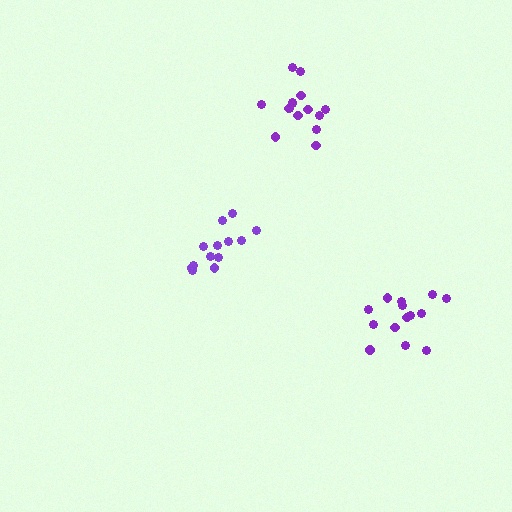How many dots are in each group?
Group 1: 15 dots, Group 2: 14 dots, Group 3: 13 dots (42 total).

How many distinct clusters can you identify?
There are 3 distinct clusters.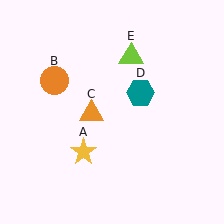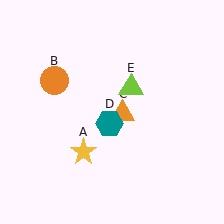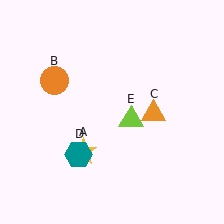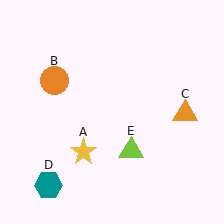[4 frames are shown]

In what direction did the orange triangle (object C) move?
The orange triangle (object C) moved right.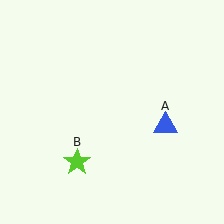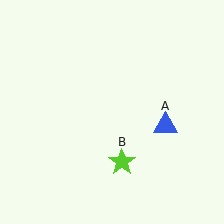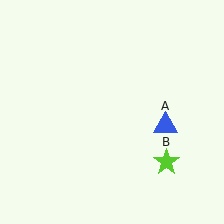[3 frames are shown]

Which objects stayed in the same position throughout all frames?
Blue triangle (object A) remained stationary.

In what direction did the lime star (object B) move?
The lime star (object B) moved right.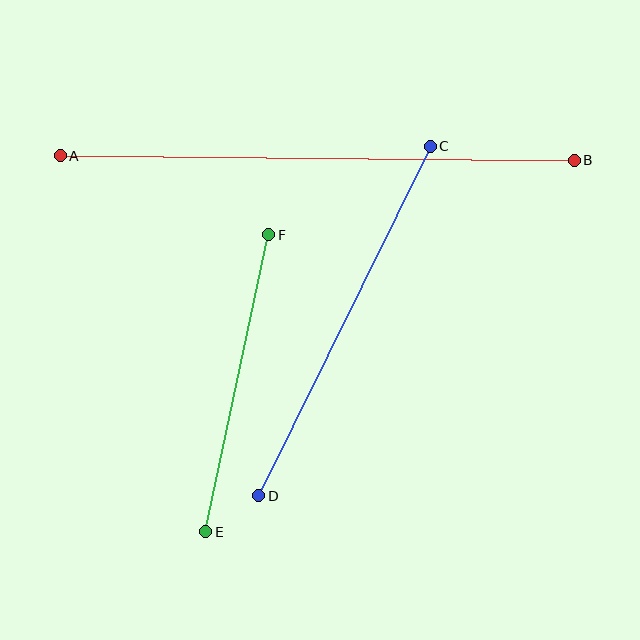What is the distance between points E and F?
The distance is approximately 304 pixels.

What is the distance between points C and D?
The distance is approximately 389 pixels.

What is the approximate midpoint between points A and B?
The midpoint is at approximately (317, 158) pixels.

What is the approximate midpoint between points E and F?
The midpoint is at approximately (237, 383) pixels.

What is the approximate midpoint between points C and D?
The midpoint is at approximately (345, 321) pixels.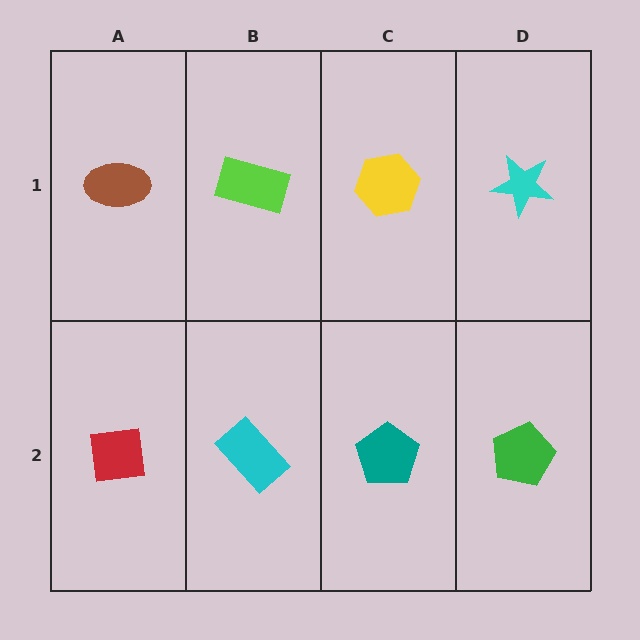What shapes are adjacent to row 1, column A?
A red square (row 2, column A), a lime rectangle (row 1, column B).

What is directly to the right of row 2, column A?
A cyan rectangle.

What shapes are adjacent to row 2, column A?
A brown ellipse (row 1, column A), a cyan rectangle (row 2, column B).